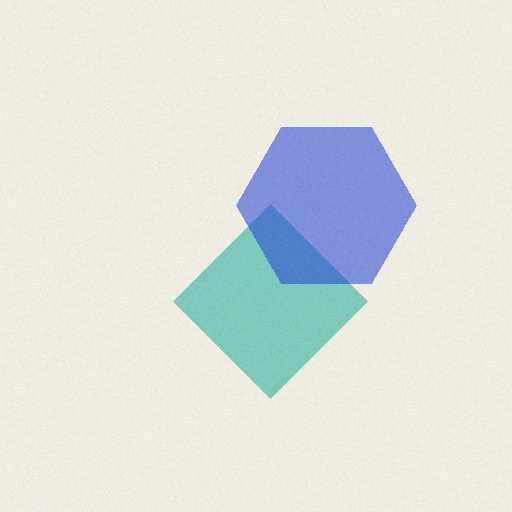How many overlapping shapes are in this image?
There are 2 overlapping shapes in the image.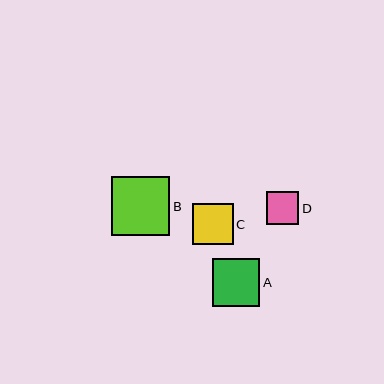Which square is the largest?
Square B is the largest with a size of approximately 58 pixels.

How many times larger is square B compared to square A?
Square B is approximately 1.2 times the size of square A.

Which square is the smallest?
Square D is the smallest with a size of approximately 32 pixels.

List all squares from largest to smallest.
From largest to smallest: B, A, C, D.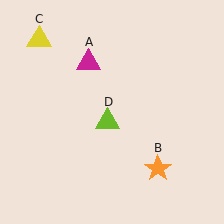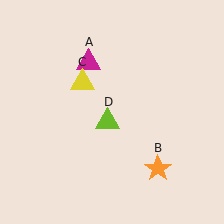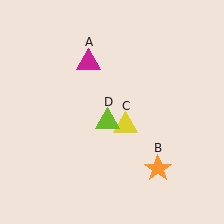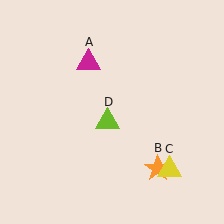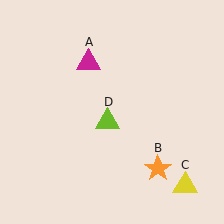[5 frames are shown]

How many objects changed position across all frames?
1 object changed position: yellow triangle (object C).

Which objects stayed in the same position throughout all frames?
Magenta triangle (object A) and orange star (object B) and lime triangle (object D) remained stationary.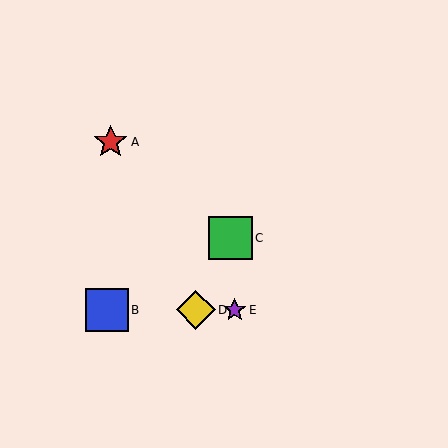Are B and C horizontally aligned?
No, B is at y≈310 and C is at y≈238.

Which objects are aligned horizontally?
Objects B, D, E are aligned horizontally.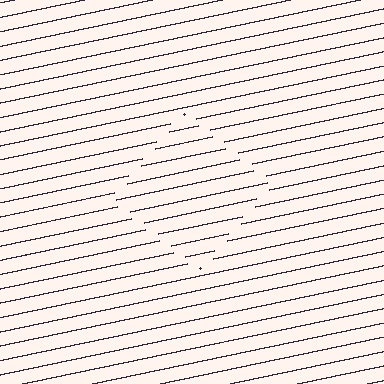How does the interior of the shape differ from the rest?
The interior of the shape contains the same grating, shifted by half a period — the contour is defined by the phase discontinuity where line-ends from the inner and outer gratings abut.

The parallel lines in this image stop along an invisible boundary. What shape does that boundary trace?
An illusory square. The interior of the shape contains the same grating, shifted by half a period — the contour is defined by the phase discontinuity where line-ends from the inner and outer gratings abut.